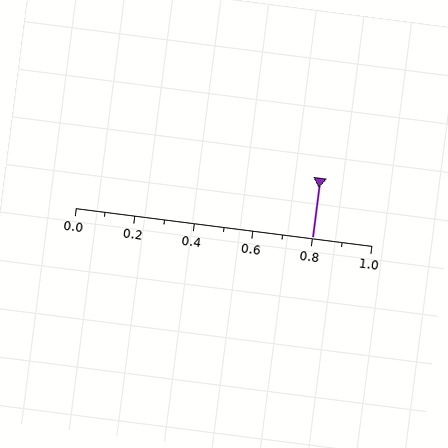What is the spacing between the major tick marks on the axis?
The major ticks are spaced 0.2 apart.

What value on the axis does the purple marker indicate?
The marker indicates approximately 0.8.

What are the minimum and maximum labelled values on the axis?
The axis runs from 0.0 to 1.0.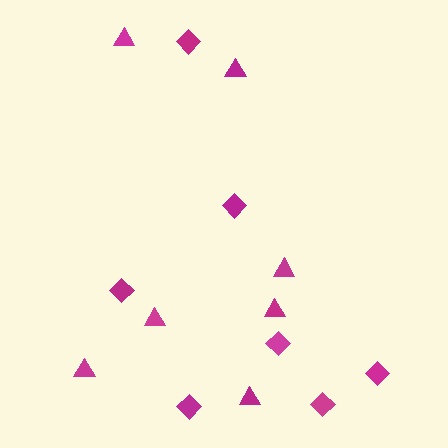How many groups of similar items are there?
There are 2 groups: one group of triangles (7) and one group of diamonds (7).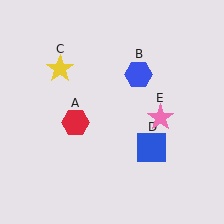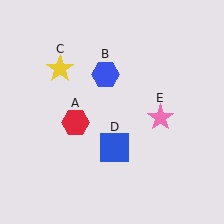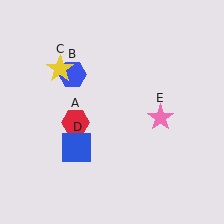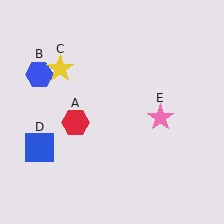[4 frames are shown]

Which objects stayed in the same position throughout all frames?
Red hexagon (object A) and yellow star (object C) and pink star (object E) remained stationary.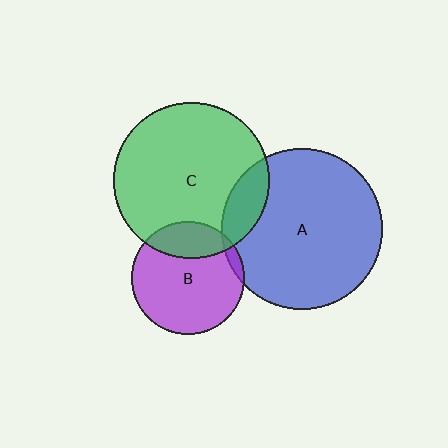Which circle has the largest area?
Circle A (blue).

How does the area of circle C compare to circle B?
Approximately 1.9 times.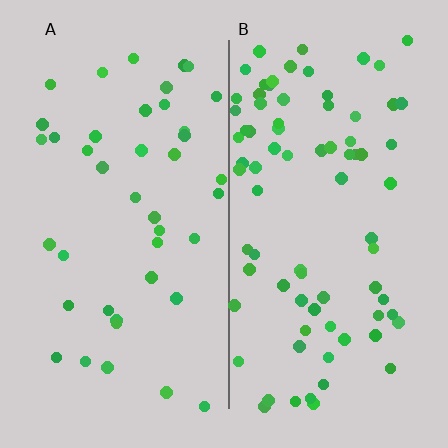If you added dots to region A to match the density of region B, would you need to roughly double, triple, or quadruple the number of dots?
Approximately double.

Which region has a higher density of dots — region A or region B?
B (the right).